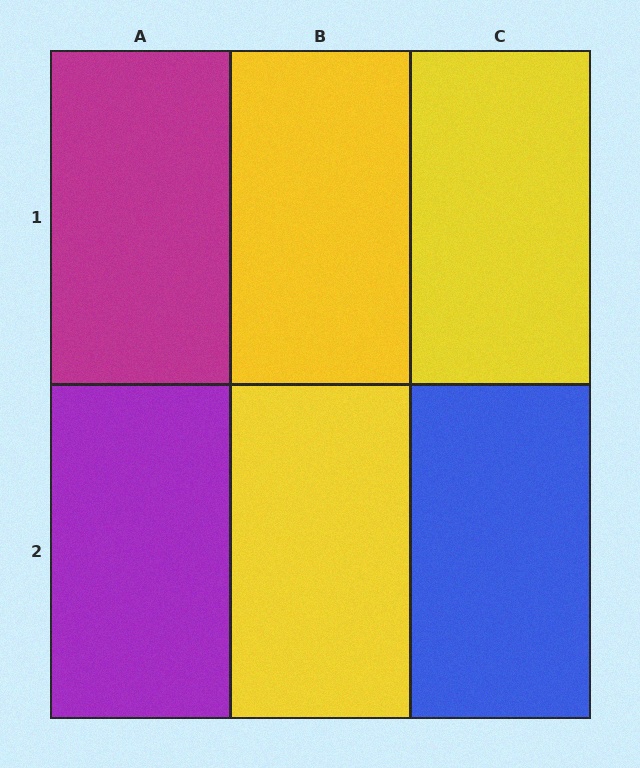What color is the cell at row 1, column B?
Yellow.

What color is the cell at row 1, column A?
Magenta.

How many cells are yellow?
3 cells are yellow.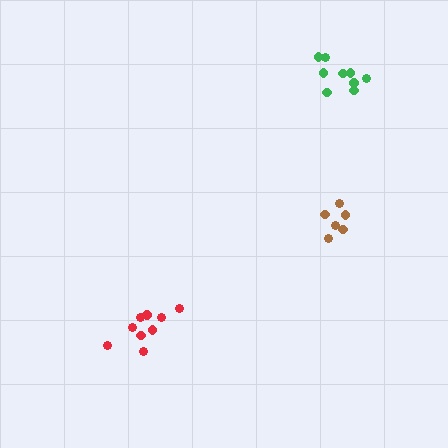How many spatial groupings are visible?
There are 3 spatial groupings.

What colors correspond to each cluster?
The clusters are colored: brown, green, red.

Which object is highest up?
The green cluster is topmost.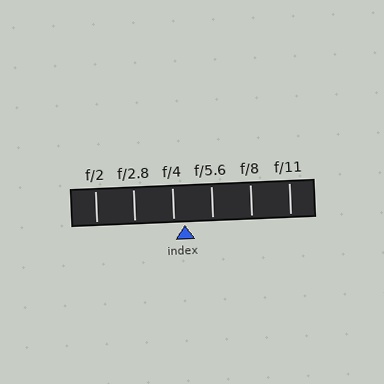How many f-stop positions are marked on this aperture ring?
There are 6 f-stop positions marked.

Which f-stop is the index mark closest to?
The index mark is closest to f/4.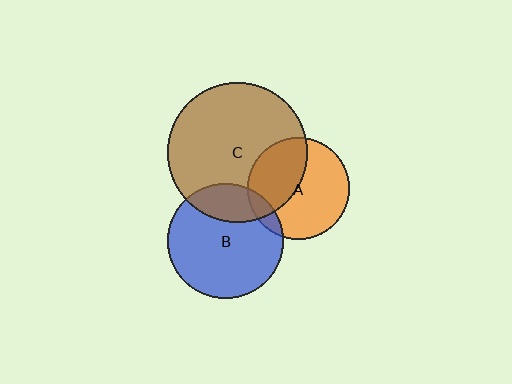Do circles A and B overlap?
Yes.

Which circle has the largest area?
Circle C (brown).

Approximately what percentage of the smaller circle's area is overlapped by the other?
Approximately 10%.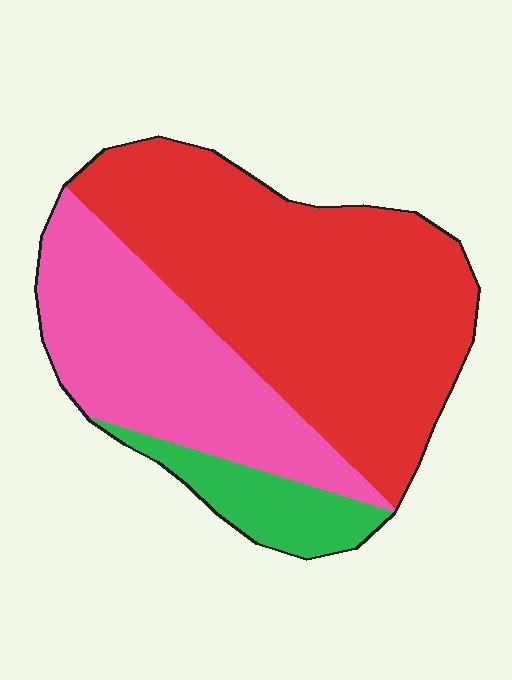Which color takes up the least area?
Green, at roughly 10%.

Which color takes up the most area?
Red, at roughly 55%.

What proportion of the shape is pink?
Pink takes up about one third (1/3) of the shape.